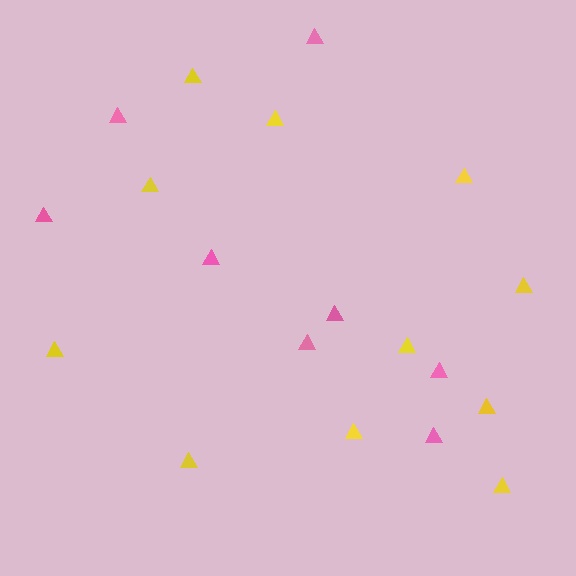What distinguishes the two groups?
There are 2 groups: one group of pink triangles (8) and one group of yellow triangles (11).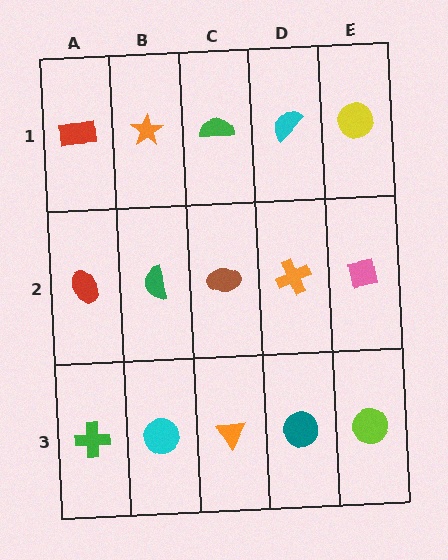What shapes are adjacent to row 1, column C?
A brown ellipse (row 2, column C), an orange star (row 1, column B), a cyan semicircle (row 1, column D).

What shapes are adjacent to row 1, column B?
A green semicircle (row 2, column B), a red rectangle (row 1, column A), a green semicircle (row 1, column C).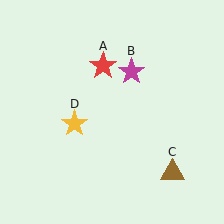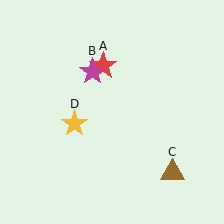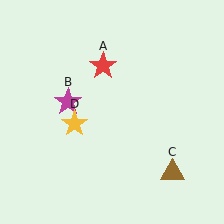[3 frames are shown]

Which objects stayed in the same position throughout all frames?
Red star (object A) and brown triangle (object C) and yellow star (object D) remained stationary.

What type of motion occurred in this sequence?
The magenta star (object B) rotated counterclockwise around the center of the scene.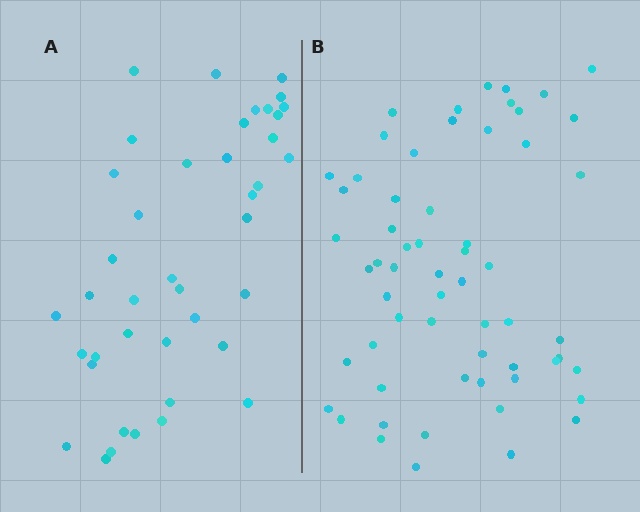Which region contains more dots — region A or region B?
Region B (the right region) has more dots.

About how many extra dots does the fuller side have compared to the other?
Region B has approximately 20 more dots than region A.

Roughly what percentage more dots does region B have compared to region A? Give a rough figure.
About 45% more.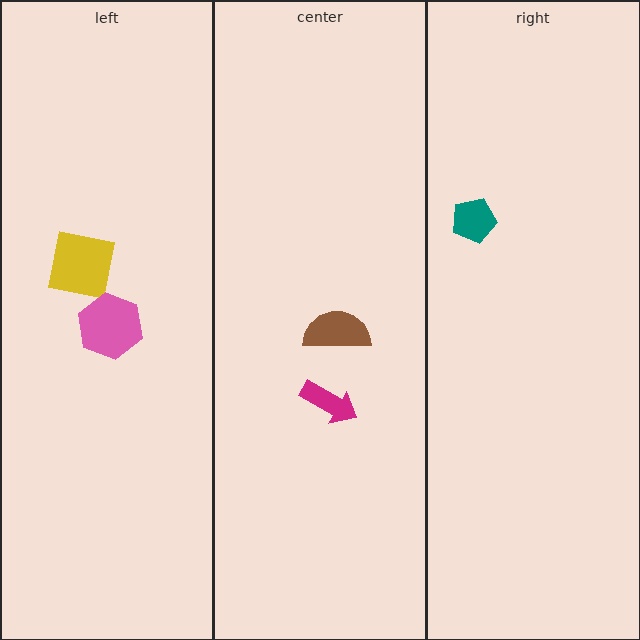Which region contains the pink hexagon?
The left region.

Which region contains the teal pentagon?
The right region.